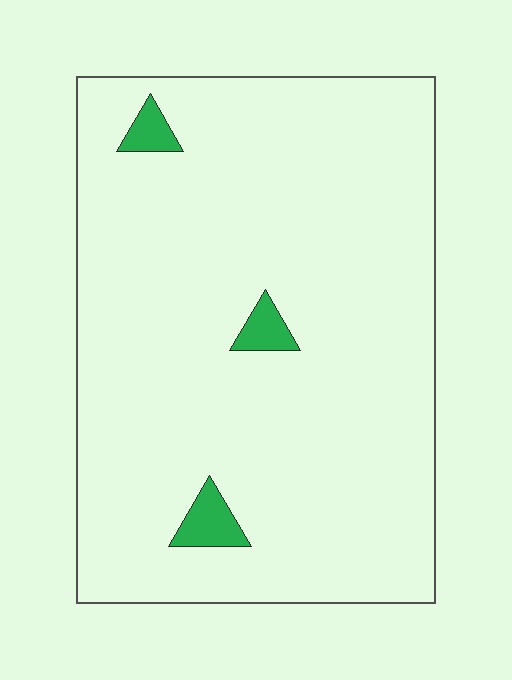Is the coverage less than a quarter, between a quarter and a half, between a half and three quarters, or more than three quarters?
Less than a quarter.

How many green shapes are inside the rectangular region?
3.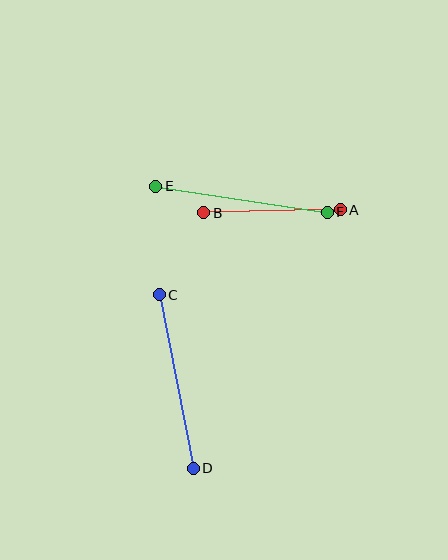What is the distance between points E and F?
The distance is approximately 173 pixels.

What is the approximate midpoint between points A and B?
The midpoint is at approximately (272, 211) pixels.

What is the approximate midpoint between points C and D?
The midpoint is at approximately (176, 381) pixels.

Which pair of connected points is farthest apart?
Points C and D are farthest apart.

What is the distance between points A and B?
The distance is approximately 136 pixels.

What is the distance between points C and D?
The distance is approximately 177 pixels.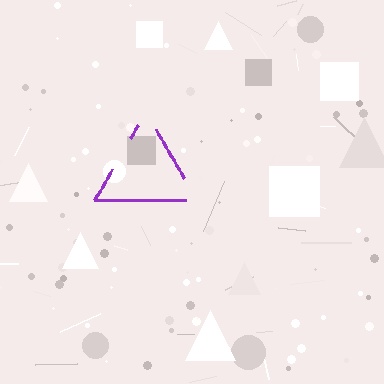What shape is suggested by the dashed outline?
The dashed outline suggests a triangle.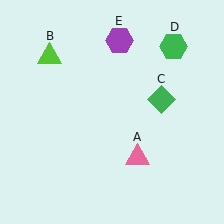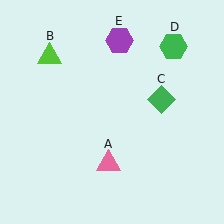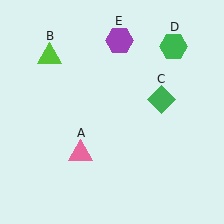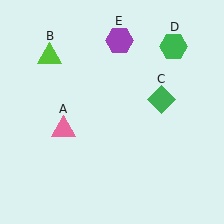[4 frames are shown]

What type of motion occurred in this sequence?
The pink triangle (object A) rotated clockwise around the center of the scene.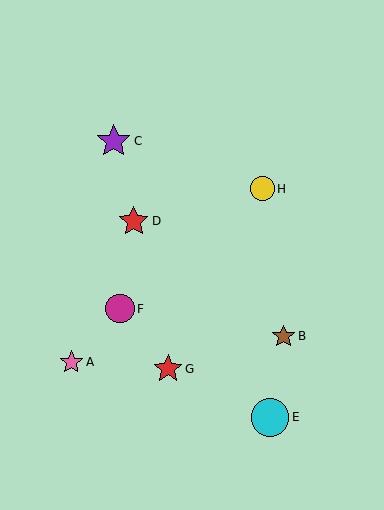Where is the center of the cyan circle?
The center of the cyan circle is at (270, 417).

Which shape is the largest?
The cyan circle (labeled E) is the largest.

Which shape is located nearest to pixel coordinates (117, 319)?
The magenta circle (labeled F) at (120, 309) is nearest to that location.